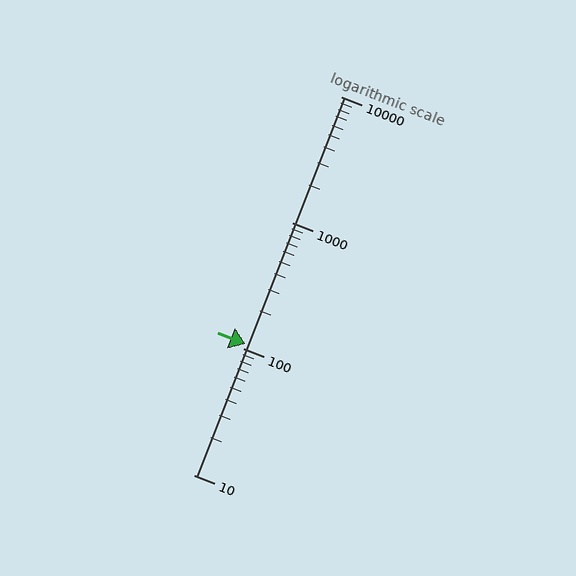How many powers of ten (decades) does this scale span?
The scale spans 3 decades, from 10 to 10000.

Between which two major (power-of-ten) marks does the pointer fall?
The pointer is between 100 and 1000.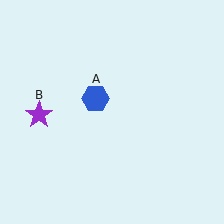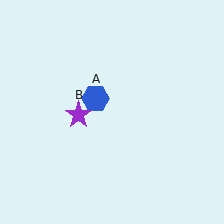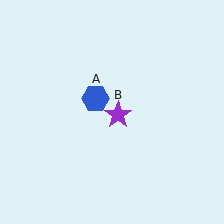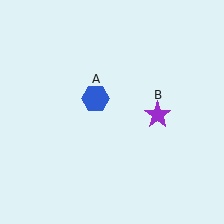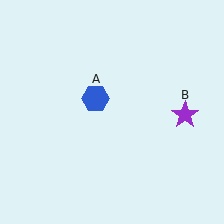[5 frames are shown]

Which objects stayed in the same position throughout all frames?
Blue hexagon (object A) remained stationary.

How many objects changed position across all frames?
1 object changed position: purple star (object B).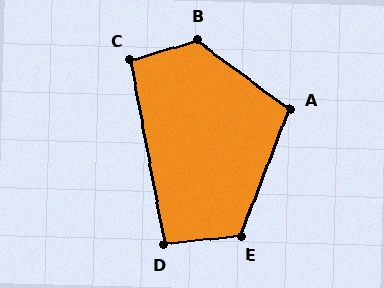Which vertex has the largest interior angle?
B, at approximately 127 degrees.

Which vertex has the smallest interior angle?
D, at approximately 94 degrees.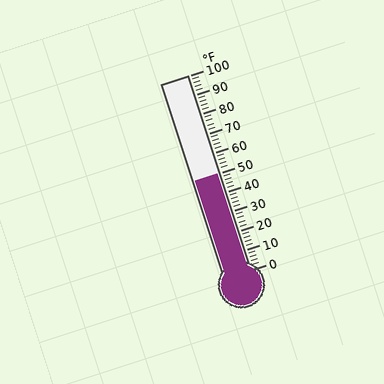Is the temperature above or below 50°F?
The temperature is at 50°F.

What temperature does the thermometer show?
The thermometer shows approximately 50°F.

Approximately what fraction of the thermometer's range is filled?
The thermometer is filled to approximately 50% of its range.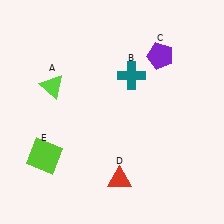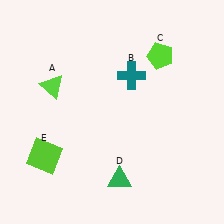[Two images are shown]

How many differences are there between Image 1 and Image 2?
There are 2 differences between the two images.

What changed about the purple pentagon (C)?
In Image 1, C is purple. In Image 2, it changed to lime.